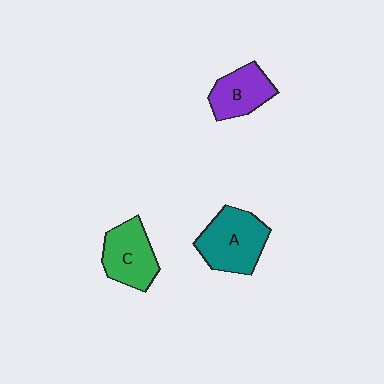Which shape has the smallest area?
Shape B (purple).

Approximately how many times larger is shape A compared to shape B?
Approximately 1.4 times.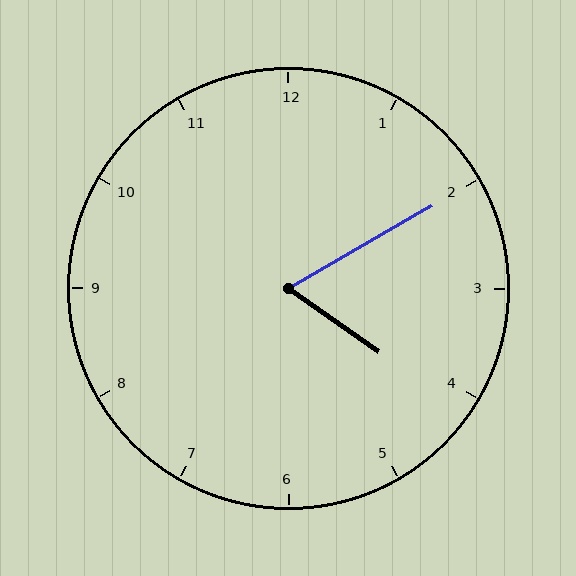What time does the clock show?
4:10.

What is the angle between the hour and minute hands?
Approximately 65 degrees.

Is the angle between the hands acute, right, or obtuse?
It is acute.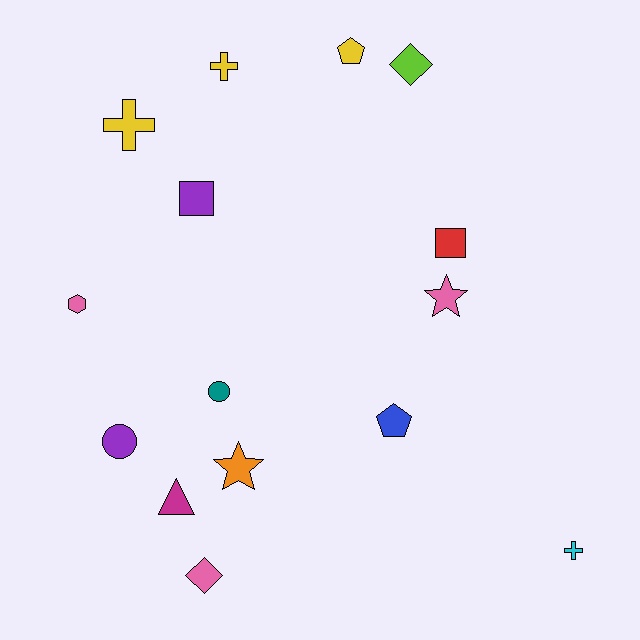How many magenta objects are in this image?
There is 1 magenta object.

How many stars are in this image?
There are 2 stars.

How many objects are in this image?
There are 15 objects.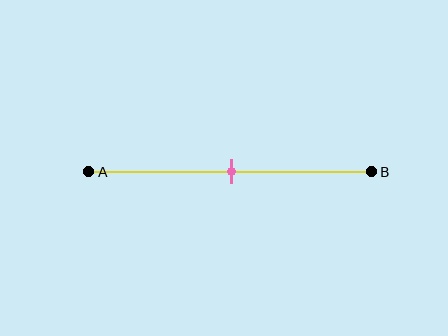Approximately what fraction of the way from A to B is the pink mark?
The pink mark is approximately 50% of the way from A to B.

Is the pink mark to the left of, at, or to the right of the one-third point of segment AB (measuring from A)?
The pink mark is to the right of the one-third point of segment AB.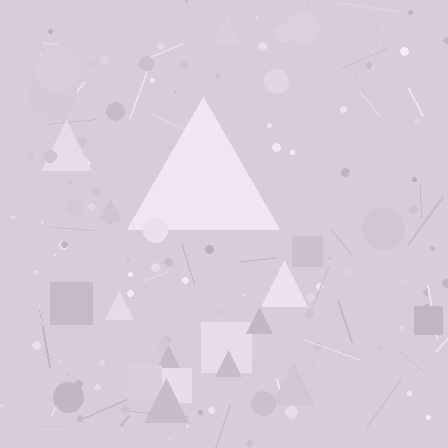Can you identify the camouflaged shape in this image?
The camouflaged shape is a triangle.